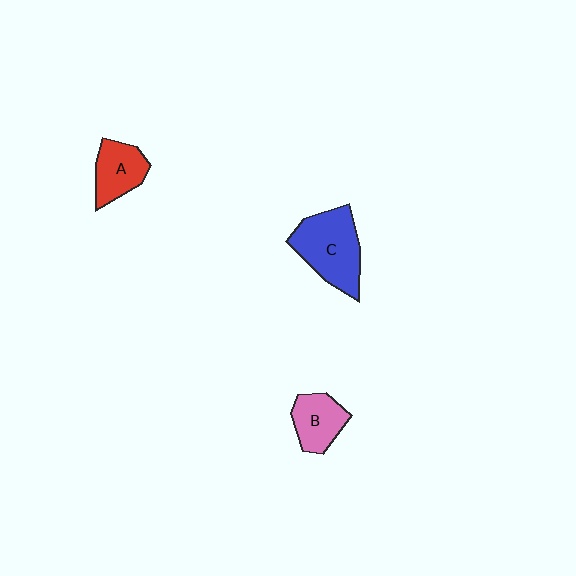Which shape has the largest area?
Shape C (blue).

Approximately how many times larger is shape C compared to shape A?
Approximately 1.6 times.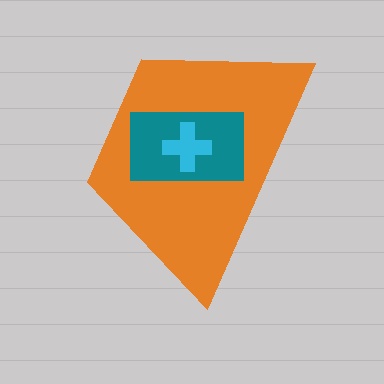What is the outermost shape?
The orange trapezoid.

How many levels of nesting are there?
3.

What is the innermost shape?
The cyan cross.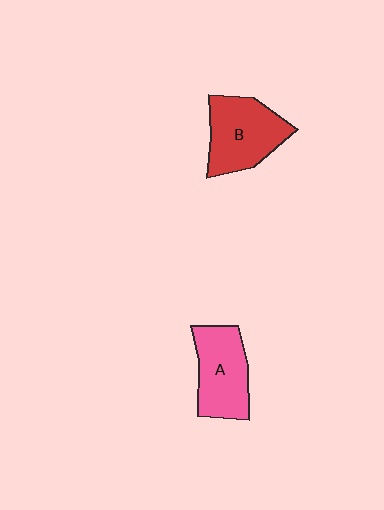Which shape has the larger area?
Shape B (red).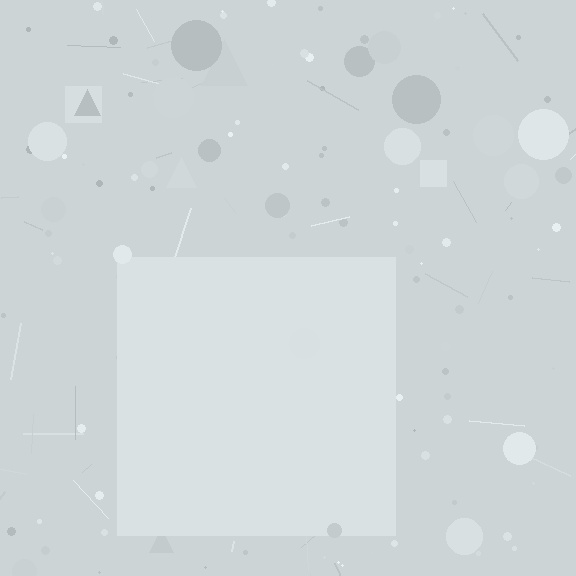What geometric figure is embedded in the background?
A square is embedded in the background.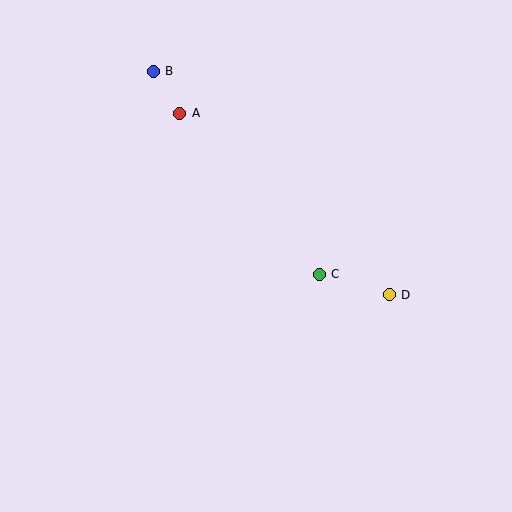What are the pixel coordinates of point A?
Point A is at (180, 113).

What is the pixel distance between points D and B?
The distance between D and B is 325 pixels.